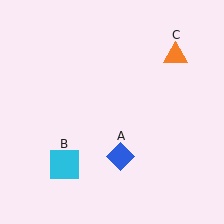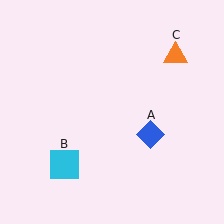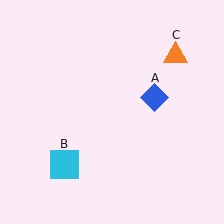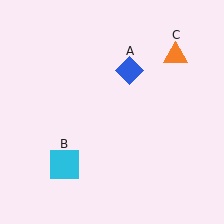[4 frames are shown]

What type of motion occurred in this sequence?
The blue diamond (object A) rotated counterclockwise around the center of the scene.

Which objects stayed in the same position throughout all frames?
Cyan square (object B) and orange triangle (object C) remained stationary.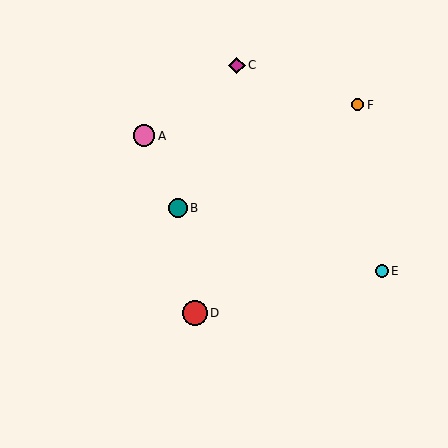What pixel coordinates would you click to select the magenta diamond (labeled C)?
Click at (237, 65) to select the magenta diamond C.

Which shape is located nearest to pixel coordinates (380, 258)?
The cyan circle (labeled E) at (382, 271) is nearest to that location.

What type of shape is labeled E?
Shape E is a cyan circle.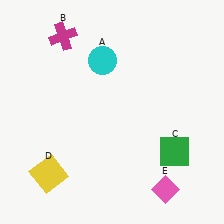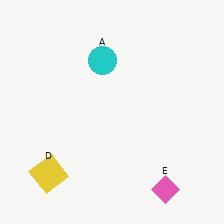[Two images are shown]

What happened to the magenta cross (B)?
The magenta cross (B) was removed in Image 2. It was in the top-left area of Image 1.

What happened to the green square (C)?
The green square (C) was removed in Image 2. It was in the bottom-right area of Image 1.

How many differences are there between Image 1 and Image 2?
There are 2 differences between the two images.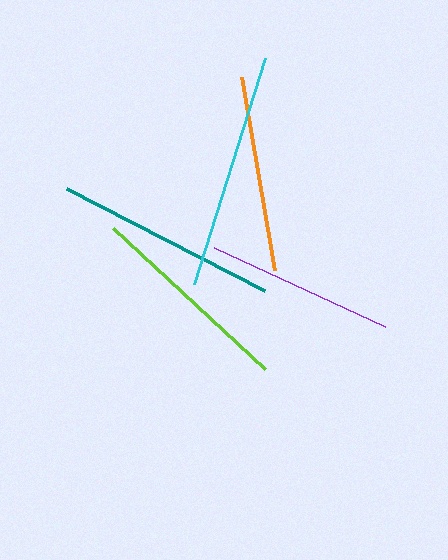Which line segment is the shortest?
The purple line is the shortest at approximately 188 pixels.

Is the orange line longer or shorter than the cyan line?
The cyan line is longer than the orange line.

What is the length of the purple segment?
The purple segment is approximately 188 pixels long.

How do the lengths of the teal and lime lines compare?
The teal and lime lines are approximately the same length.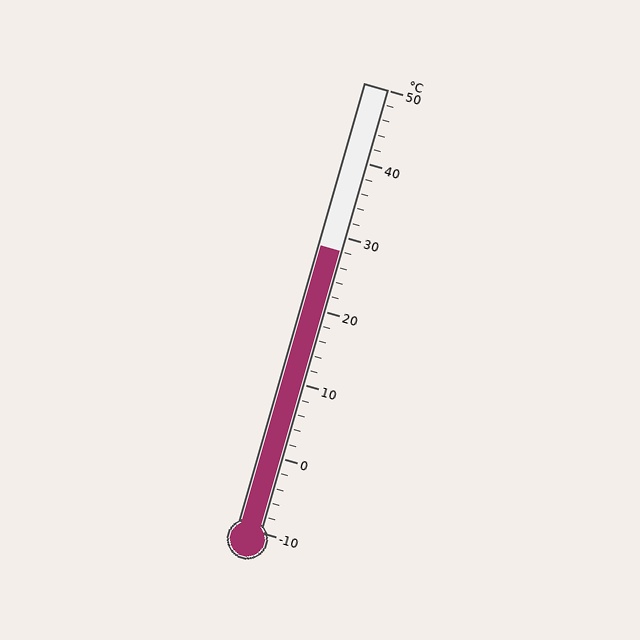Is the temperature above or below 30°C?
The temperature is below 30°C.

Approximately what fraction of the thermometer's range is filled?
The thermometer is filled to approximately 65% of its range.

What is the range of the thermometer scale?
The thermometer scale ranges from -10°C to 50°C.